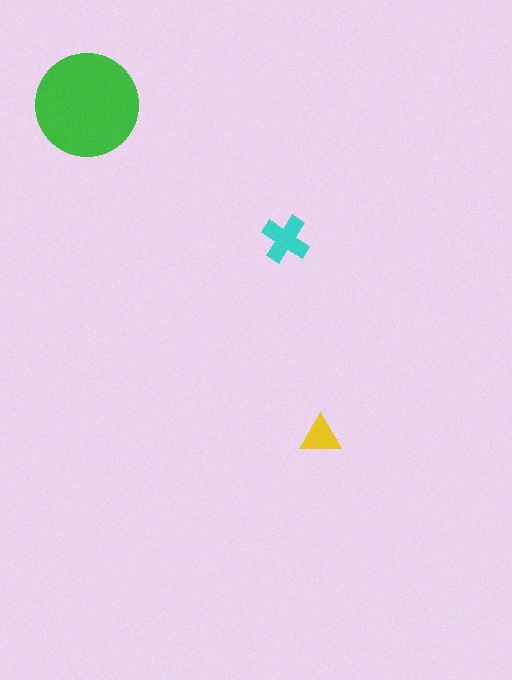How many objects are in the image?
There are 3 objects in the image.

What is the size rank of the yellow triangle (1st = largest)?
3rd.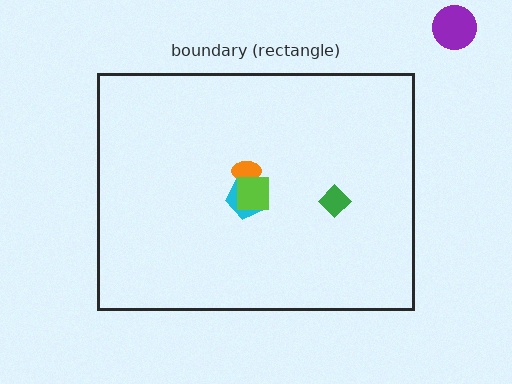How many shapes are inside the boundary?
4 inside, 1 outside.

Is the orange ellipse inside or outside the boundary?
Inside.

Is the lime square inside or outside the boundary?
Inside.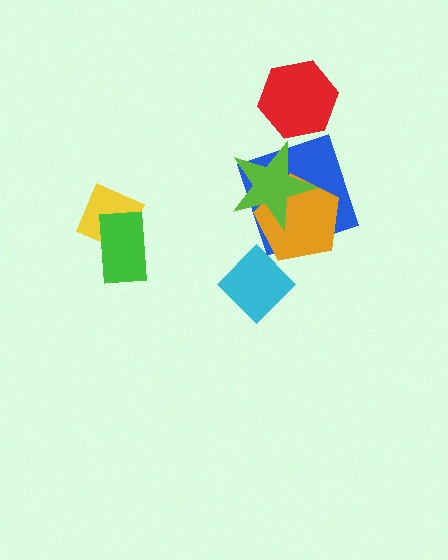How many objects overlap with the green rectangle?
1 object overlaps with the green rectangle.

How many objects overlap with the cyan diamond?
0 objects overlap with the cyan diamond.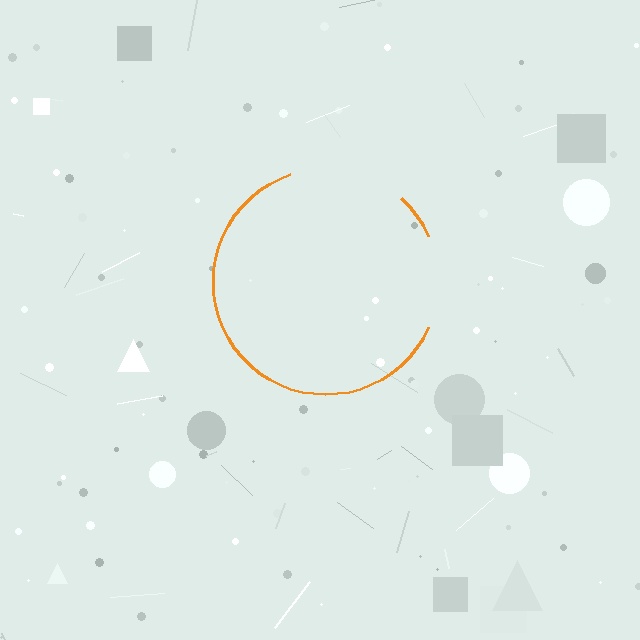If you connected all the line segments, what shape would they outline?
They would outline a circle.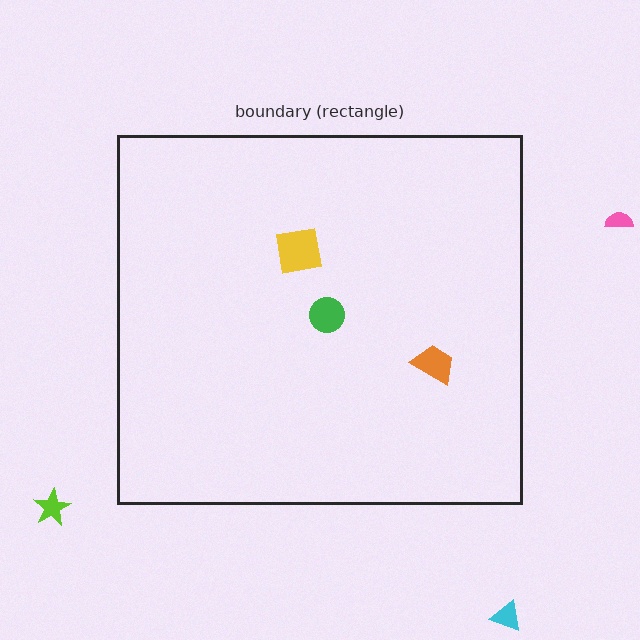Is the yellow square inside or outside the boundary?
Inside.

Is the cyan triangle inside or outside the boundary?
Outside.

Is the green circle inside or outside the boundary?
Inside.